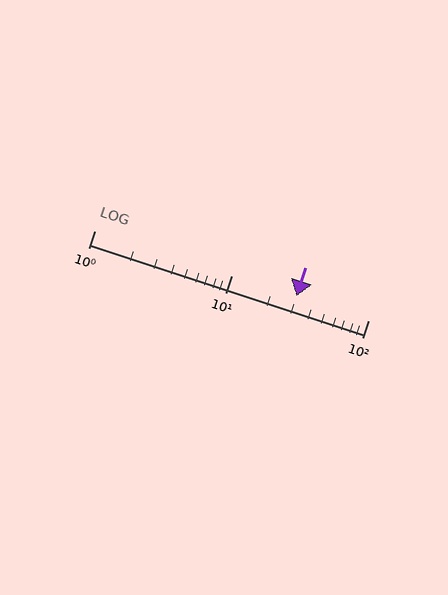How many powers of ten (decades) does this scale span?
The scale spans 2 decades, from 1 to 100.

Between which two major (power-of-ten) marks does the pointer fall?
The pointer is between 10 and 100.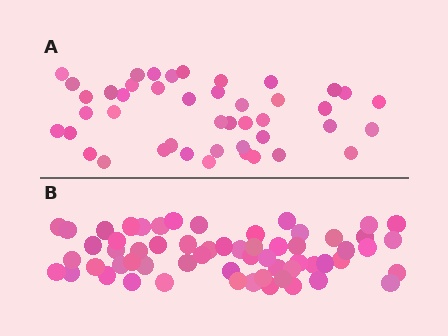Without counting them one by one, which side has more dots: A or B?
Region B (the bottom region) has more dots.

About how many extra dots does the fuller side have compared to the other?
Region B has approximately 15 more dots than region A.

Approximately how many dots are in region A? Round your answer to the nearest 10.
About 40 dots. (The exact count is 44, which rounds to 40.)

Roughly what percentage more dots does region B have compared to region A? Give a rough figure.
About 35% more.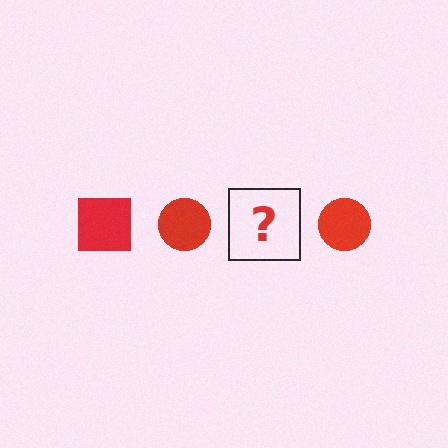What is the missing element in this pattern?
The missing element is a red square.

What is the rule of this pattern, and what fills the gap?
The rule is that the pattern cycles through square, circle shapes in red. The gap should be filled with a red square.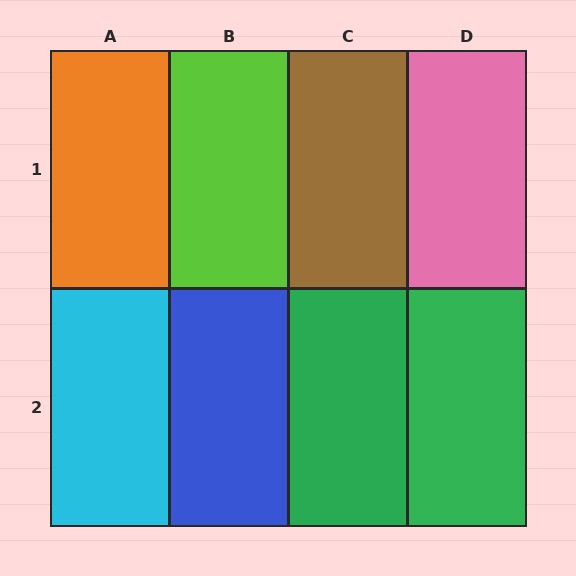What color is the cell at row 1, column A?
Orange.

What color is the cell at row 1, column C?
Brown.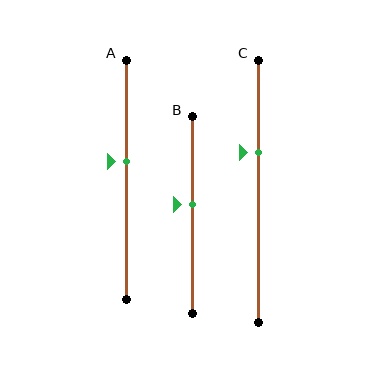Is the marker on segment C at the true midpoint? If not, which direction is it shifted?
No, the marker on segment C is shifted upward by about 15% of the segment length.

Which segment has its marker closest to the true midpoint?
Segment B has its marker closest to the true midpoint.